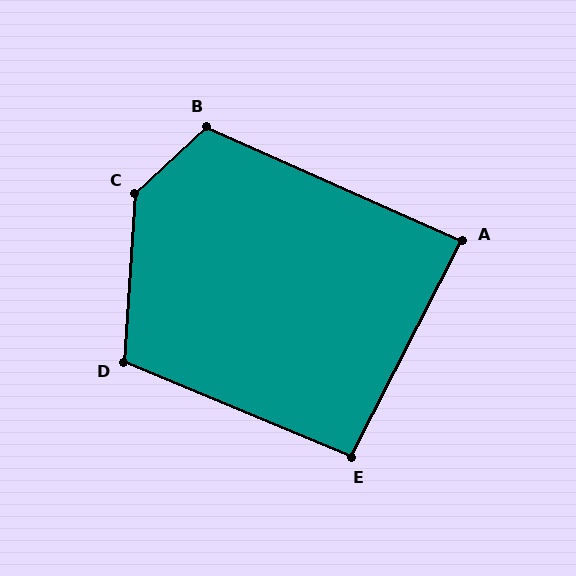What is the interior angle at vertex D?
Approximately 109 degrees (obtuse).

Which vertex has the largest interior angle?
C, at approximately 136 degrees.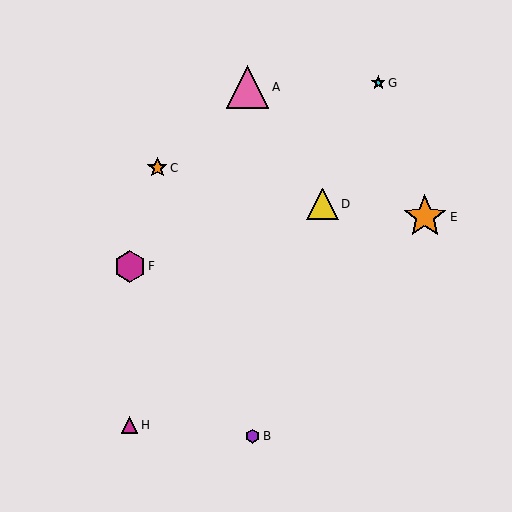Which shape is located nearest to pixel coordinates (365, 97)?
The cyan star (labeled G) at (378, 83) is nearest to that location.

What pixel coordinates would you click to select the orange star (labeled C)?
Click at (157, 168) to select the orange star C.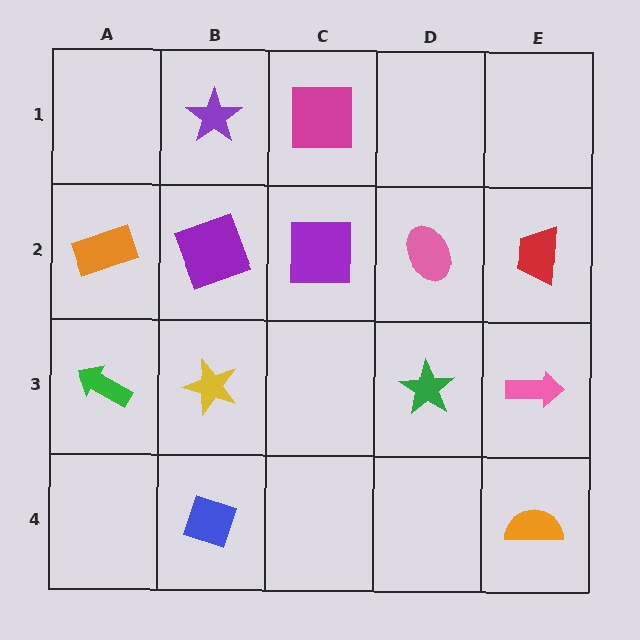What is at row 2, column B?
A purple square.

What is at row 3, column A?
A green arrow.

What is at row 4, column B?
A blue diamond.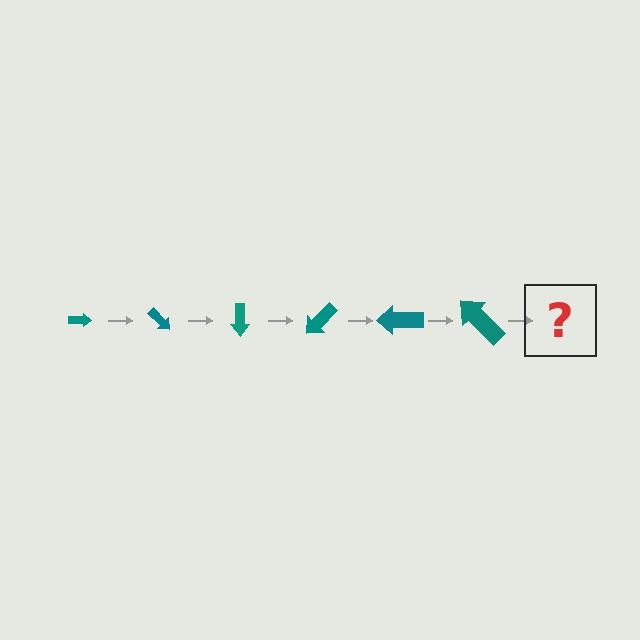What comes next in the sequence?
The next element should be an arrow, larger than the previous one and rotated 270 degrees from the start.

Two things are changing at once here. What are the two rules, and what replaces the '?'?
The two rules are that the arrow grows larger each step and it rotates 45 degrees each step. The '?' should be an arrow, larger than the previous one and rotated 270 degrees from the start.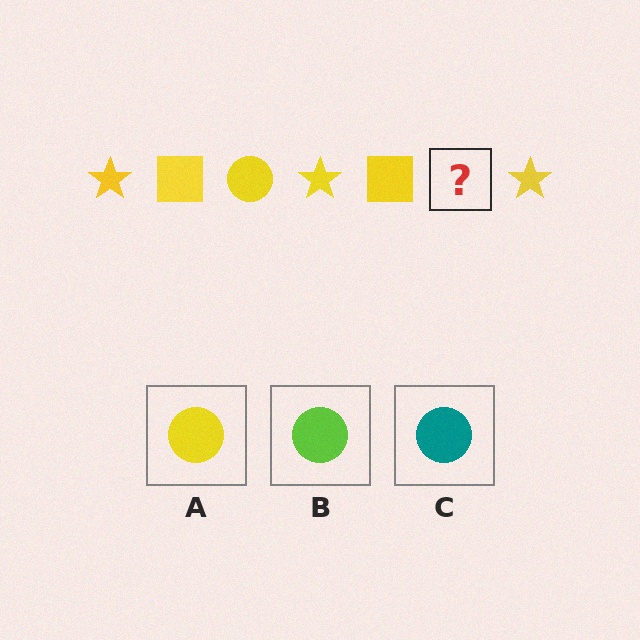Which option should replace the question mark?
Option A.